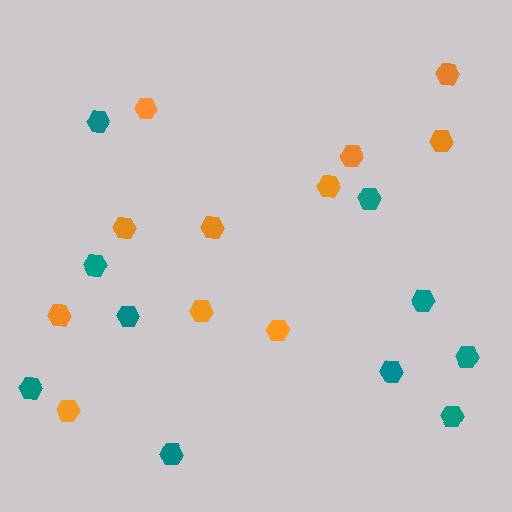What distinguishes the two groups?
There are 2 groups: one group of teal hexagons (10) and one group of orange hexagons (11).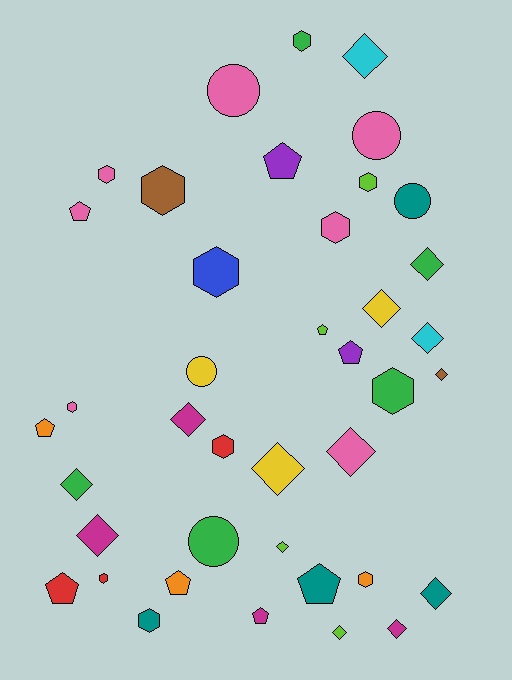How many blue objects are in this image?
There is 1 blue object.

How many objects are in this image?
There are 40 objects.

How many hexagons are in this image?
There are 12 hexagons.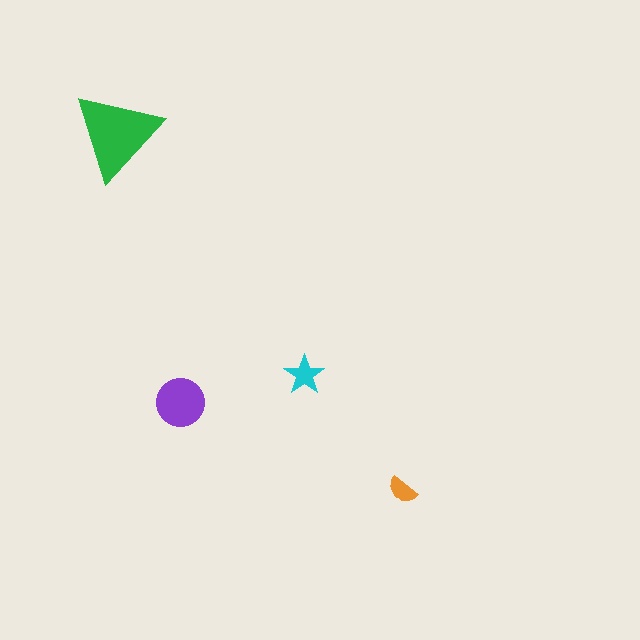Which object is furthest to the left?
The green triangle is leftmost.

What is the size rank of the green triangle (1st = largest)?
1st.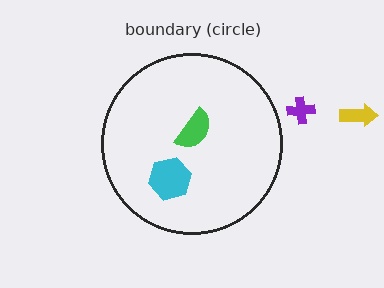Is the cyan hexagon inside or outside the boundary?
Inside.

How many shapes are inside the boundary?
2 inside, 2 outside.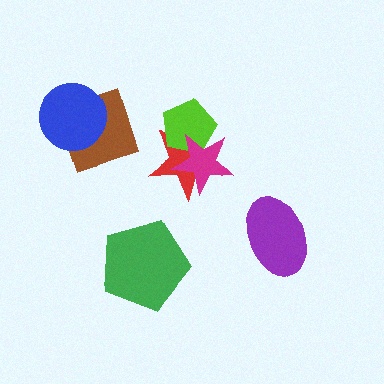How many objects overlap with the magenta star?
2 objects overlap with the magenta star.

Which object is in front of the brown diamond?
The blue circle is in front of the brown diamond.